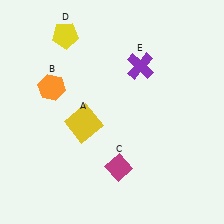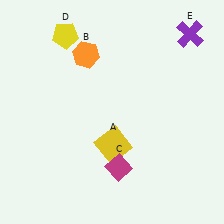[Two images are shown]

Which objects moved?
The objects that moved are: the yellow square (A), the orange hexagon (B), the purple cross (E).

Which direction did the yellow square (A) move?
The yellow square (A) moved right.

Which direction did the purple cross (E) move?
The purple cross (E) moved right.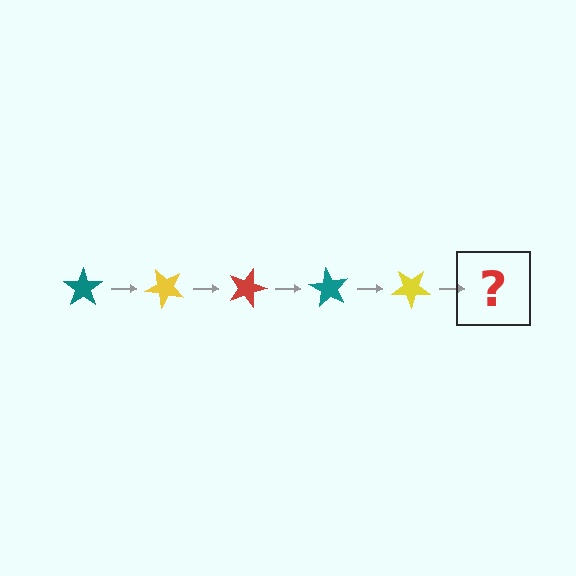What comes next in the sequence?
The next element should be a red star, rotated 225 degrees from the start.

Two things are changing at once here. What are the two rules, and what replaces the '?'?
The two rules are that it rotates 45 degrees each step and the color cycles through teal, yellow, and red. The '?' should be a red star, rotated 225 degrees from the start.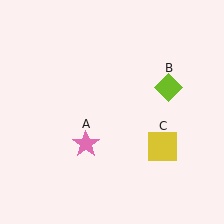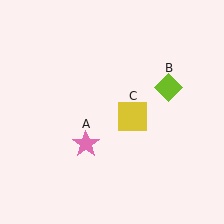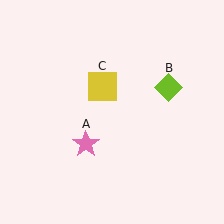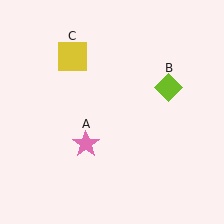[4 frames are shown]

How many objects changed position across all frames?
1 object changed position: yellow square (object C).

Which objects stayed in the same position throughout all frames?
Pink star (object A) and lime diamond (object B) remained stationary.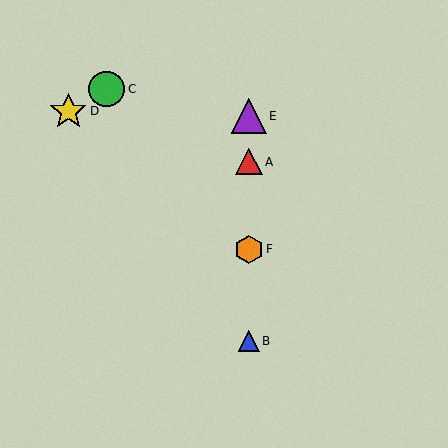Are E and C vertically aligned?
No, E is at x≈249 and C is at x≈107.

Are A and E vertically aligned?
Yes, both are at x≈249.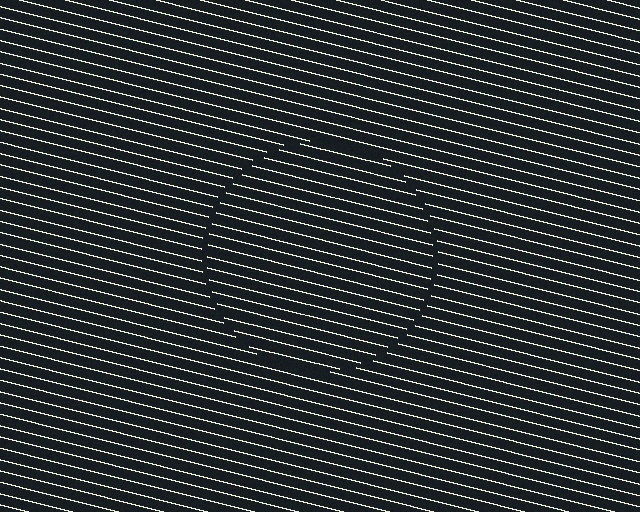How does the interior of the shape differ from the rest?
The interior of the shape contains the same grating, shifted by half a period — the contour is defined by the phase discontinuity where line-ends from the inner and outer gratings abut.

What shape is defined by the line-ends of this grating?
An illusory circle. The interior of the shape contains the same grating, shifted by half a period — the contour is defined by the phase discontinuity where line-ends from the inner and outer gratings abut.